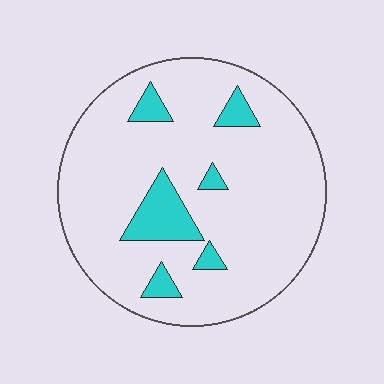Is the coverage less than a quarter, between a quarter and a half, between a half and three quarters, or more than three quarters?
Less than a quarter.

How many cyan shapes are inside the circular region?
6.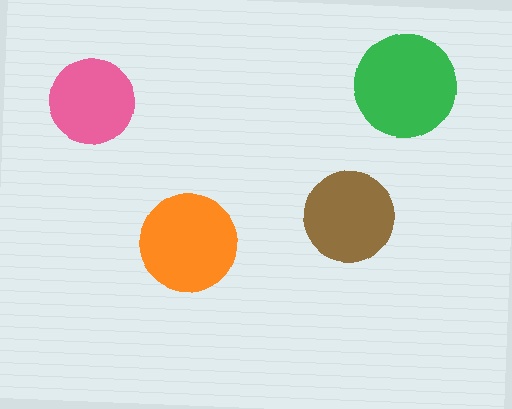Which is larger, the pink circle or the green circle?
The green one.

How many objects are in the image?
There are 4 objects in the image.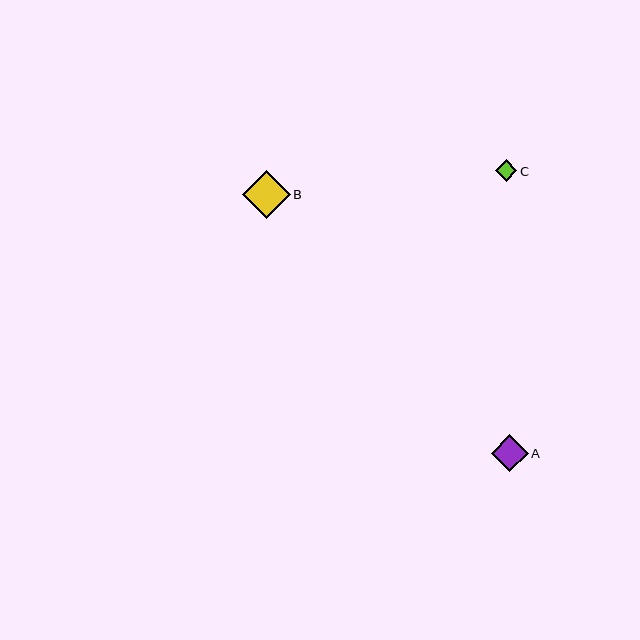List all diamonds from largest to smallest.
From largest to smallest: B, A, C.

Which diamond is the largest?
Diamond B is the largest with a size of approximately 48 pixels.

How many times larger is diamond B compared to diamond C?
Diamond B is approximately 2.2 times the size of diamond C.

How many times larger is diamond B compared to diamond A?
Diamond B is approximately 1.3 times the size of diamond A.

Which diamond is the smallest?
Diamond C is the smallest with a size of approximately 21 pixels.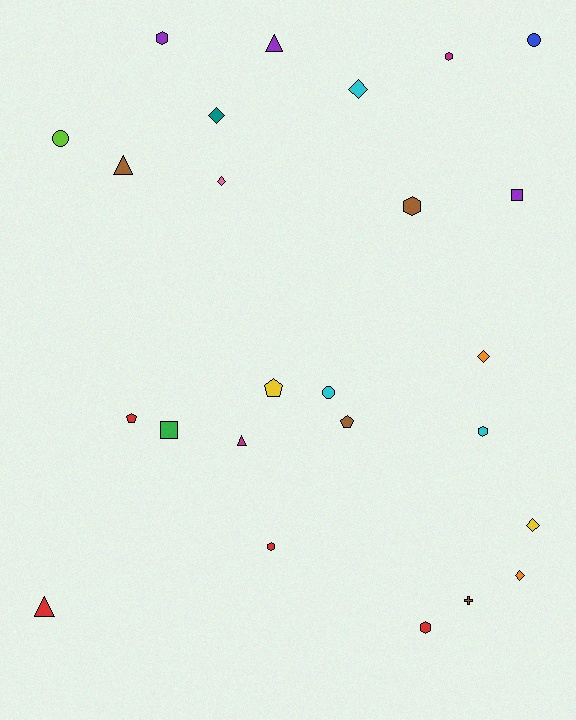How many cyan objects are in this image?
There are 3 cyan objects.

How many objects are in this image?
There are 25 objects.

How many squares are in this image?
There are 2 squares.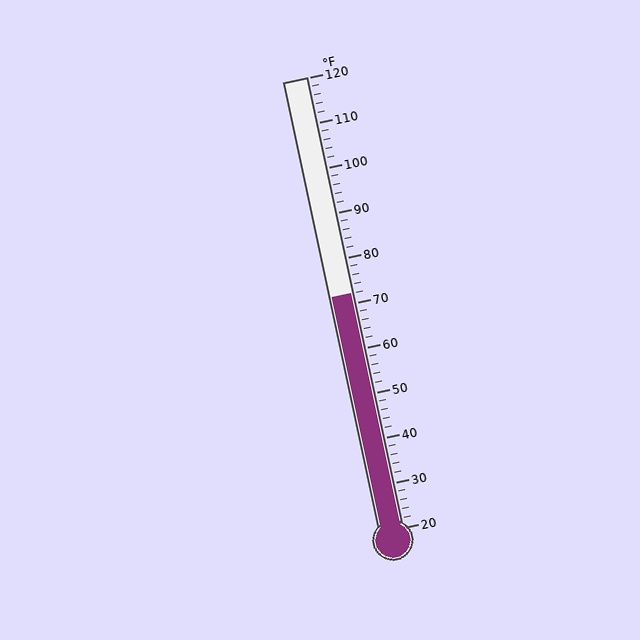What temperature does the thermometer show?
The thermometer shows approximately 72°F.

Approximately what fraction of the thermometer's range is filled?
The thermometer is filled to approximately 50% of its range.